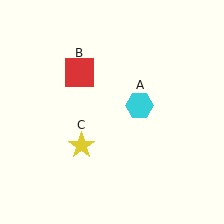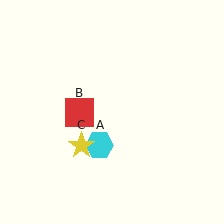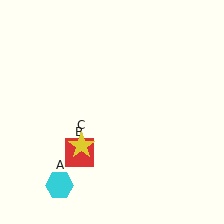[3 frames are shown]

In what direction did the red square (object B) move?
The red square (object B) moved down.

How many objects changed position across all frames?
2 objects changed position: cyan hexagon (object A), red square (object B).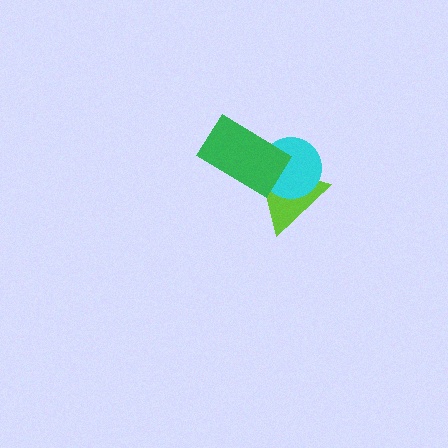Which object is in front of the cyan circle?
The green rectangle is in front of the cyan circle.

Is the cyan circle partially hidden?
Yes, it is partially covered by another shape.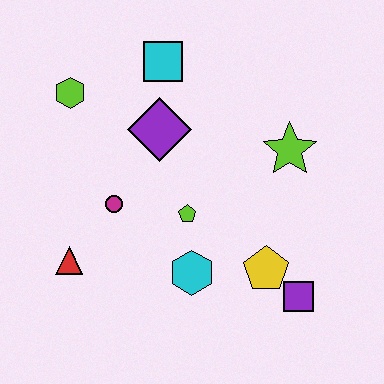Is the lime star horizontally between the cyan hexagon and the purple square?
Yes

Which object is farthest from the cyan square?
The purple square is farthest from the cyan square.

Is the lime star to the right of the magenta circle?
Yes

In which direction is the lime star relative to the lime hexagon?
The lime star is to the right of the lime hexagon.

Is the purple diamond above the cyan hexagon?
Yes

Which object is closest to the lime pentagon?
The cyan hexagon is closest to the lime pentagon.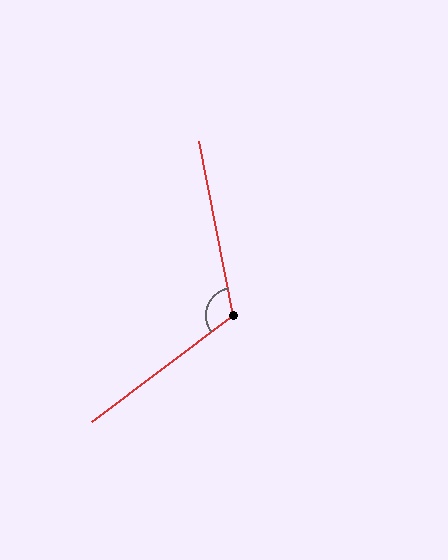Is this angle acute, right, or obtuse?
It is obtuse.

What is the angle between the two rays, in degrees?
Approximately 116 degrees.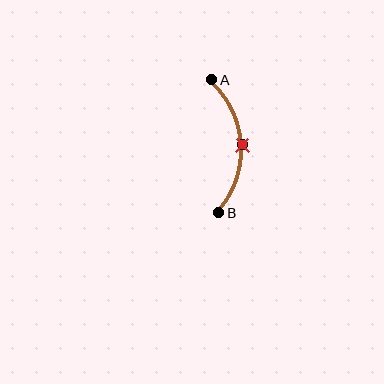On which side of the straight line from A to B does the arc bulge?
The arc bulges to the right of the straight line connecting A and B.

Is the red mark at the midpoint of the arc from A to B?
Yes. The red mark lies on the arc at equal arc-length from both A and B — it is the arc midpoint.